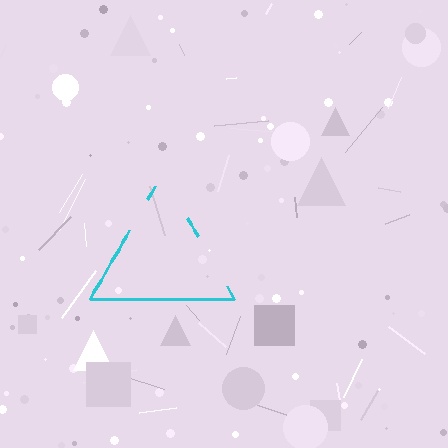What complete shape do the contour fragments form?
The contour fragments form a triangle.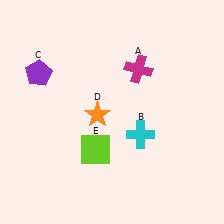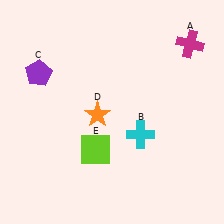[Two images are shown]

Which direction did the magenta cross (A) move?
The magenta cross (A) moved right.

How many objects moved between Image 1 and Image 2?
1 object moved between the two images.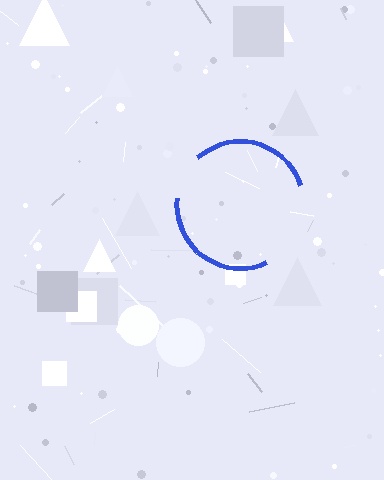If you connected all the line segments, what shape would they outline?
They would outline a circle.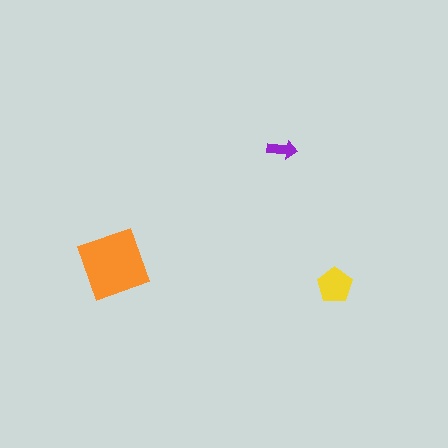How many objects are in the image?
There are 3 objects in the image.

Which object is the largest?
The orange diamond.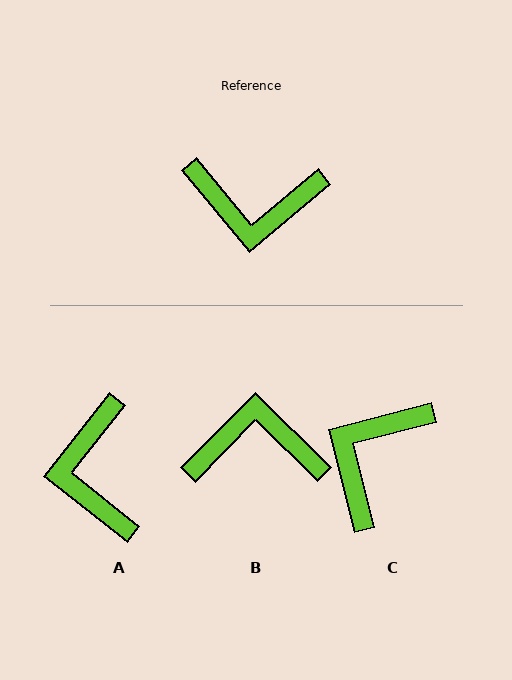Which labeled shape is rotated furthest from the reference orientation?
B, about 175 degrees away.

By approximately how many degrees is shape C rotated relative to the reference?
Approximately 116 degrees clockwise.